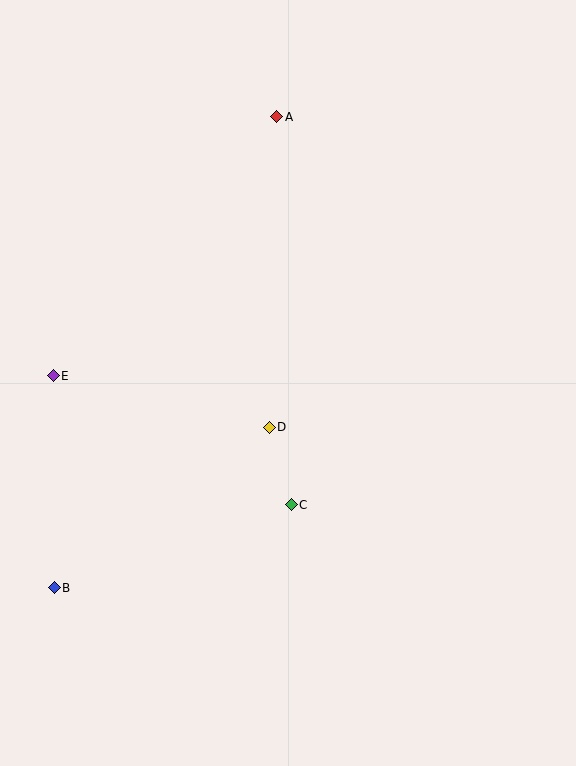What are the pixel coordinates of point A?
Point A is at (277, 117).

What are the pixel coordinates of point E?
Point E is at (53, 376).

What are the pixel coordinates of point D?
Point D is at (269, 427).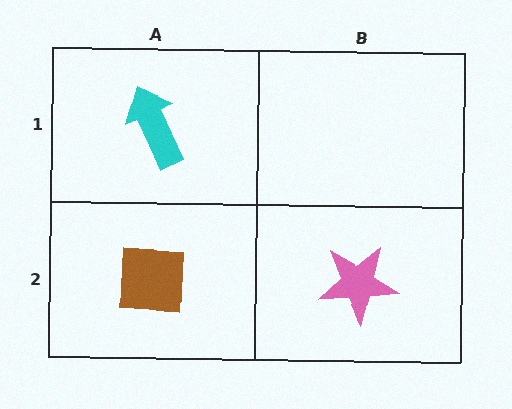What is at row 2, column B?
A pink star.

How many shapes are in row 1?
1 shape.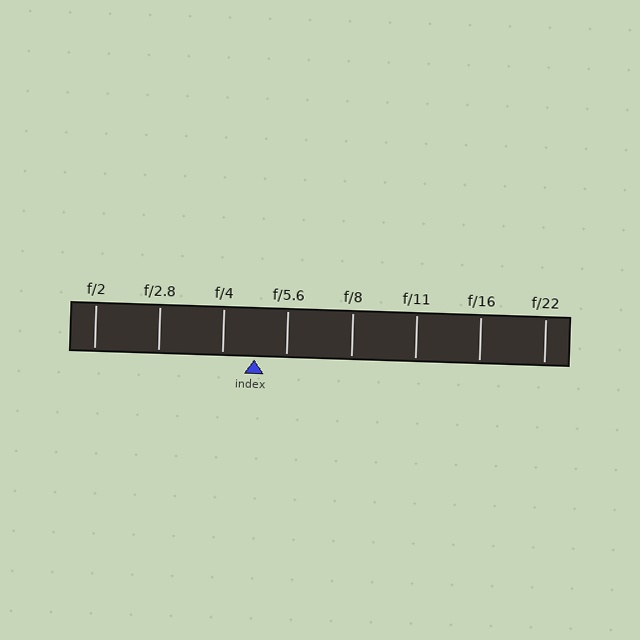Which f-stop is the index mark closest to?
The index mark is closest to f/4.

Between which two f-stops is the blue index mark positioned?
The index mark is between f/4 and f/5.6.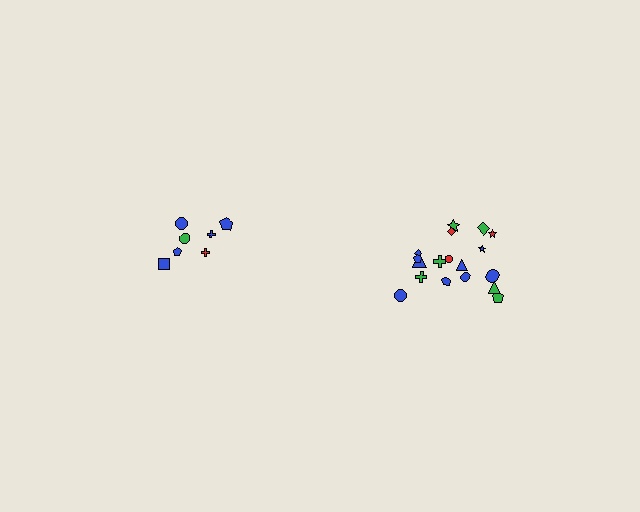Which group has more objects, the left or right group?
The right group.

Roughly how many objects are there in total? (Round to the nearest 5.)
Roughly 25 objects in total.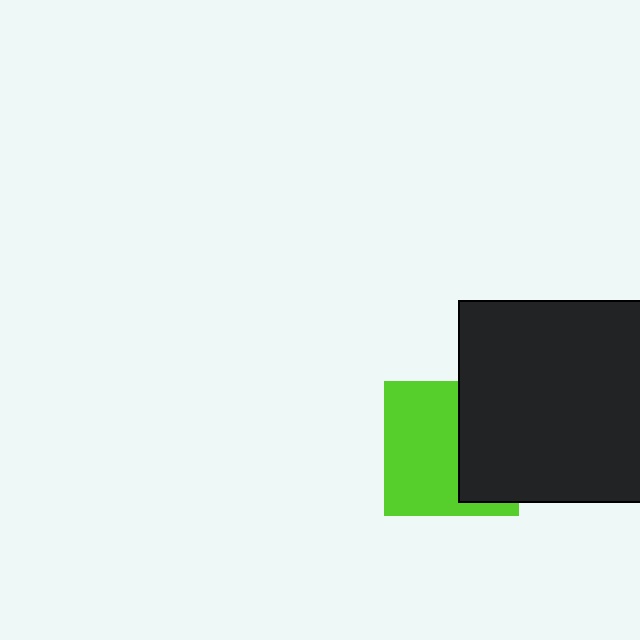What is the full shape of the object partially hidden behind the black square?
The partially hidden object is a lime square.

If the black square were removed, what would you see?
You would see the complete lime square.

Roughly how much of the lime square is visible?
About half of it is visible (roughly 58%).